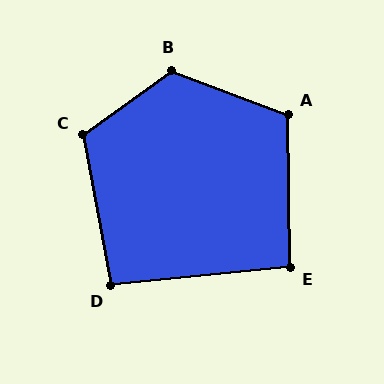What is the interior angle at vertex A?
Approximately 112 degrees (obtuse).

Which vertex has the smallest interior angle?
D, at approximately 95 degrees.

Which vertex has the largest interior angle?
B, at approximately 123 degrees.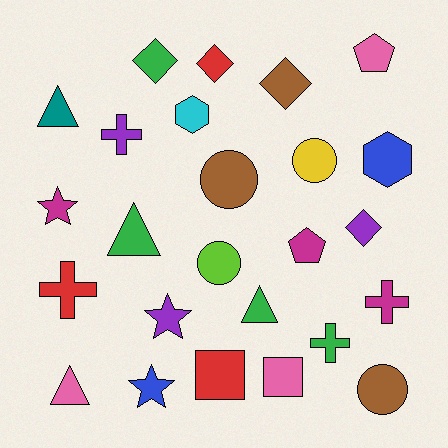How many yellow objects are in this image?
There is 1 yellow object.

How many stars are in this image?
There are 3 stars.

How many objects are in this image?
There are 25 objects.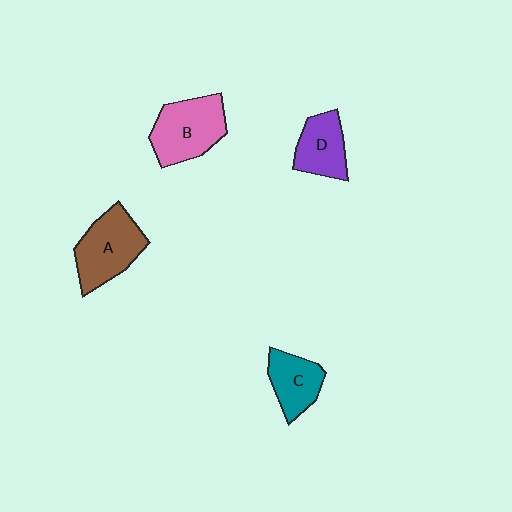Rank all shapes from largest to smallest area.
From largest to smallest: B (pink), A (brown), D (purple), C (teal).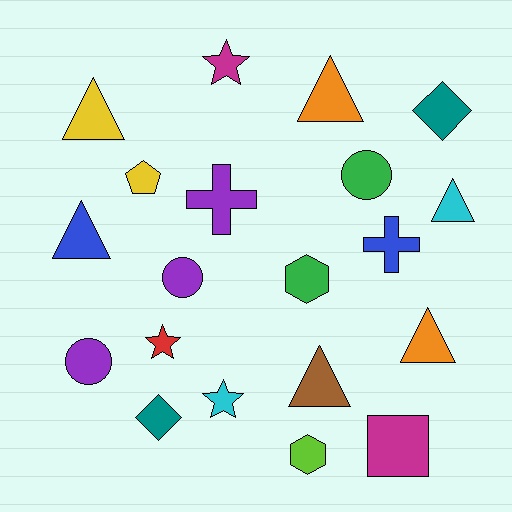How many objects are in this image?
There are 20 objects.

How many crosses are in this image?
There are 2 crosses.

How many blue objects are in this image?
There are 2 blue objects.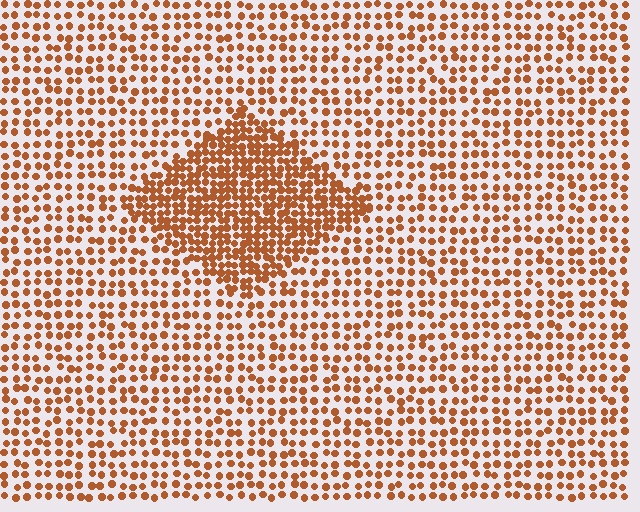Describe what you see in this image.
The image contains small brown elements arranged at two different densities. A diamond-shaped region is visible where the elements are more densely packed than the surrounding area.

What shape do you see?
I see a diamond.